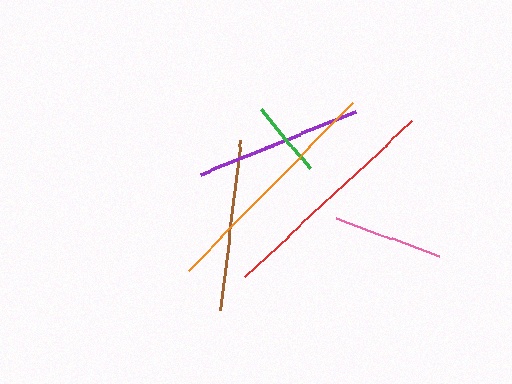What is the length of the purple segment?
The purple segment is approximately 168 pixels long.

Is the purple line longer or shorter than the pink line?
The purple line is longer than the pink line.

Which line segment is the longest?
The orange line is the longest at approximately 235 pixels.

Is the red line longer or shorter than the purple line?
The red line is longer than the purple line.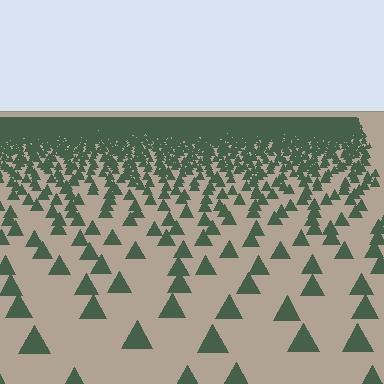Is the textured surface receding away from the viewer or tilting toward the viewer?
The surface is receding away from the viewer. Texture elements get smaller and denser toward the top.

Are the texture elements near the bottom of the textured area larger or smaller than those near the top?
Larger. Near the bottom, elements are closer to the viewer and appear at a bigger on-screen size.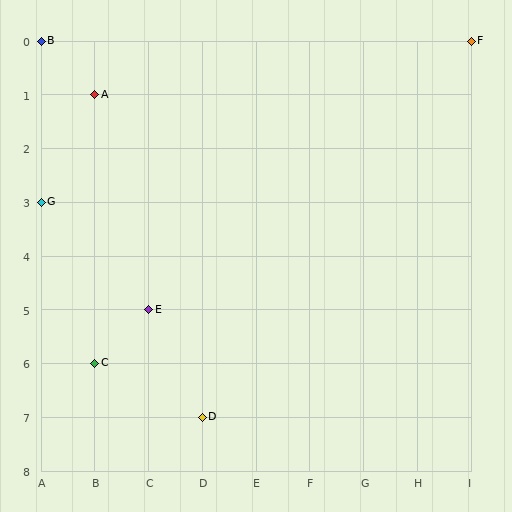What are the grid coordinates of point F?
Point F is at grid coordinates (I, 0).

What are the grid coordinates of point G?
Point G is at grid coordinates (A, 3).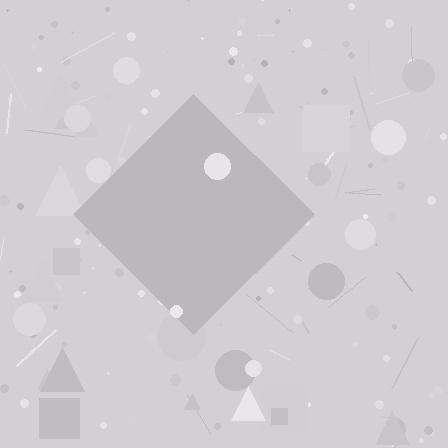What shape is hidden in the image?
A diamond is hidden in the image.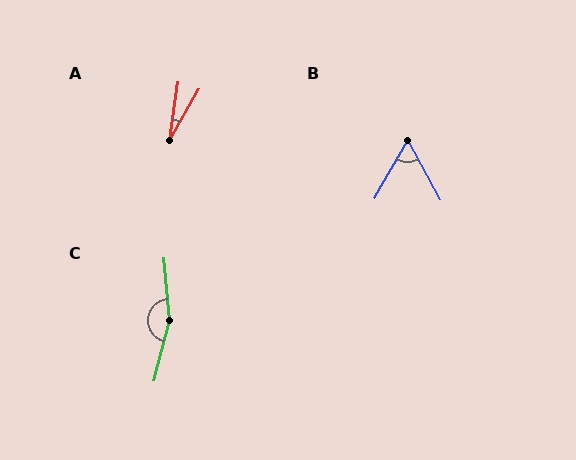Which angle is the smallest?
A, at approximately 22 degrees.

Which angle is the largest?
C, at approximately 161 degrees.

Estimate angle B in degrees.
Approximately 59 degrees.